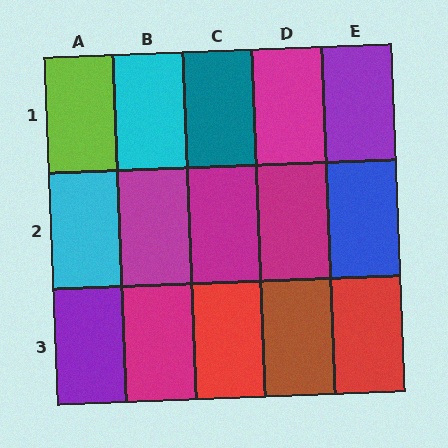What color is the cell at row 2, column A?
Cyan.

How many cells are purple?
2 cells are purple.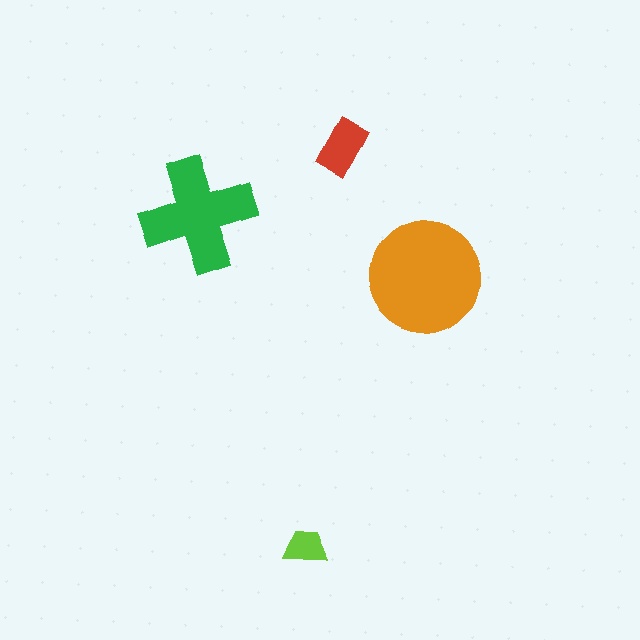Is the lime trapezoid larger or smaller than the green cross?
Smaller.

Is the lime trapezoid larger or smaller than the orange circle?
Smaller.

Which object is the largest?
The orange circle.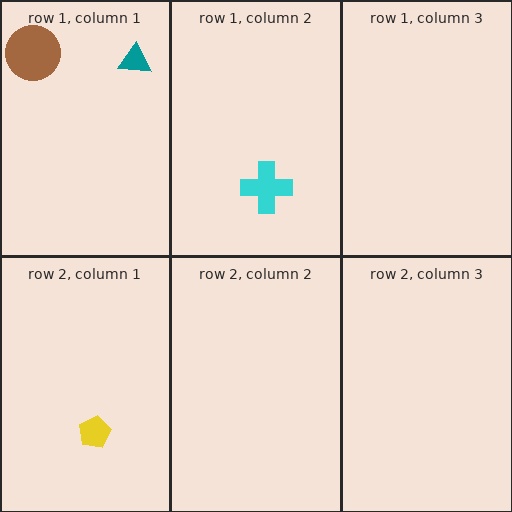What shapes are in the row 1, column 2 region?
The cyan cross.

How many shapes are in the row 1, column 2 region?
1.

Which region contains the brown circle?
The row 1, column 1 region.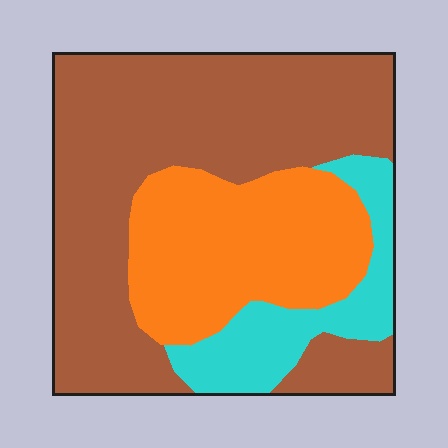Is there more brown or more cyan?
Brown.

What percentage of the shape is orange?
Orange takes up between a quarter and a half of the shape.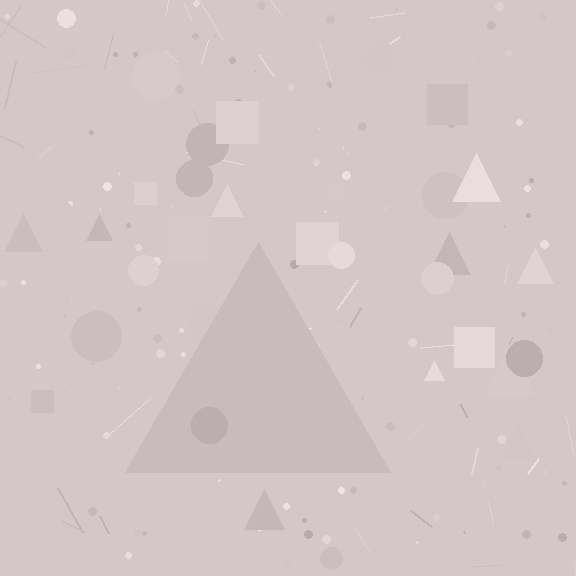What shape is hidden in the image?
A triangle is hidden in the image.